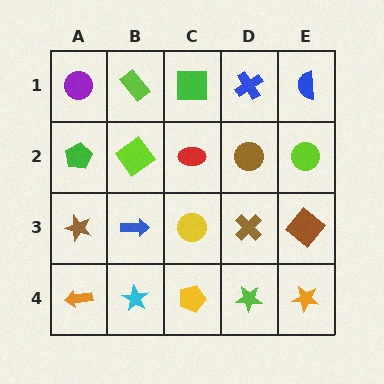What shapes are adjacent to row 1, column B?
A lime diamond (row 2, column B), a purple circle (row 1, column A), a green square (row 1, column C).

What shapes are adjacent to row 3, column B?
A lime diamond (row 2, column B), a cyan star (row 4, column B), a brown star (row 3, column A), a yellow circle (row 3, column C).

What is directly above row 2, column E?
A blue semicircle.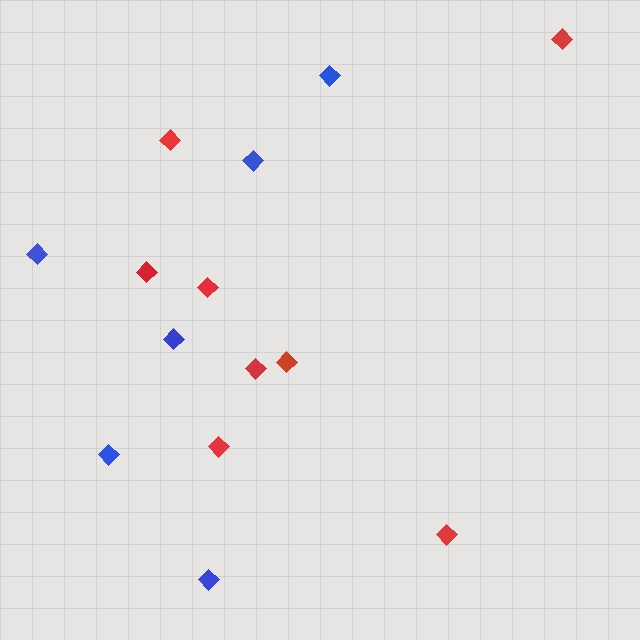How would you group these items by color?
There are 2 groups: one group of red diamonds (8) and one group of blue diamonds (6).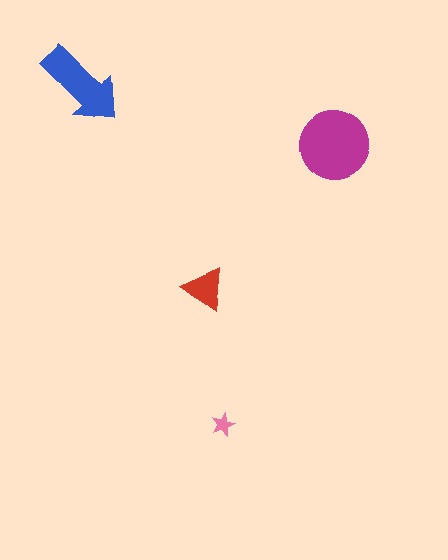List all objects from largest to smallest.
The magenta circle, the blue arrow, the red triangle, the pink star.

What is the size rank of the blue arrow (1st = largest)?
2nd.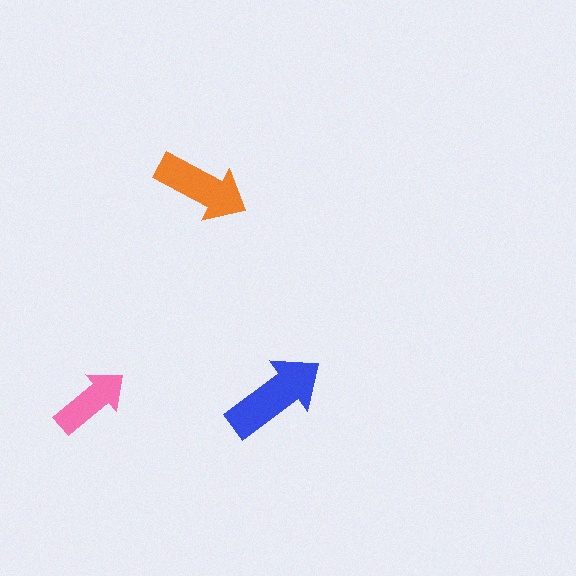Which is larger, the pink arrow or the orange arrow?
The orange one.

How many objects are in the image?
There are 3 objects in the image.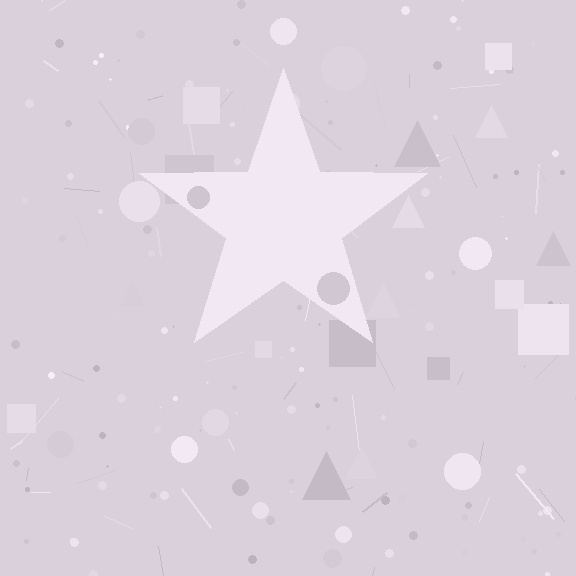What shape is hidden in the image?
A star is hidden in the image.